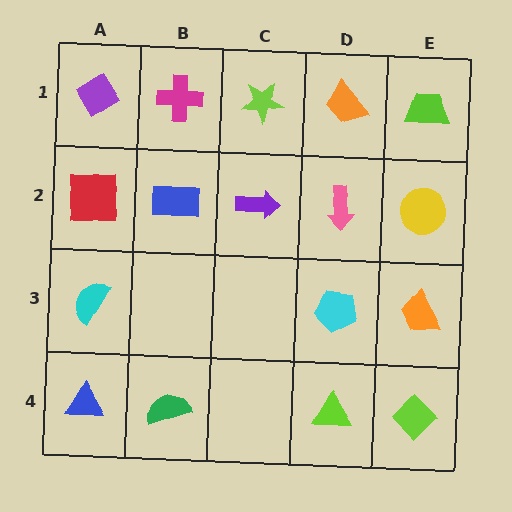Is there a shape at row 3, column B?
No, that cell is empty.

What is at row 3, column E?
An orange trapezoid.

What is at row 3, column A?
A cyan semicircle.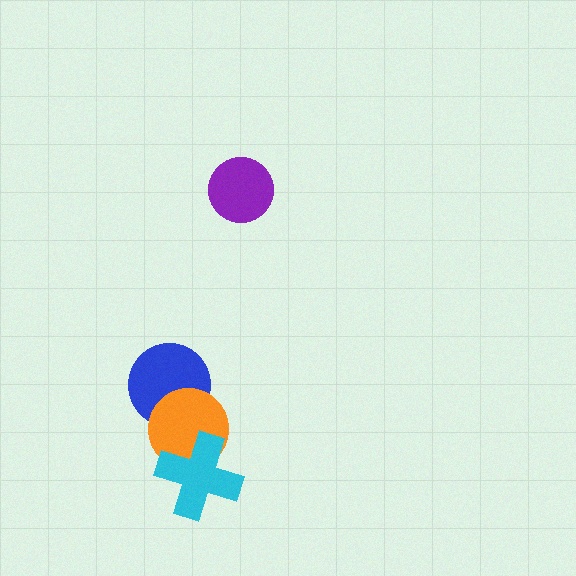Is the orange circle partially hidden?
Yes, it is partially covered by another shape.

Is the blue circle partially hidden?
Yes, it is partially covered by another shape.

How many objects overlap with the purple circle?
0 objects overlap with the purple circle.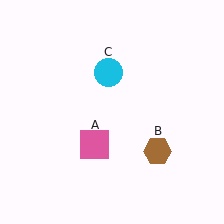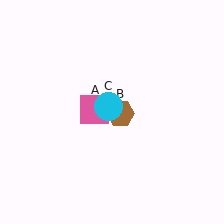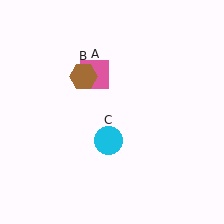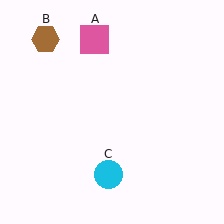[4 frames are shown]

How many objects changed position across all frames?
3 objects changed position: pink square (object A), brown hexagon (object B), cyan circle (object C).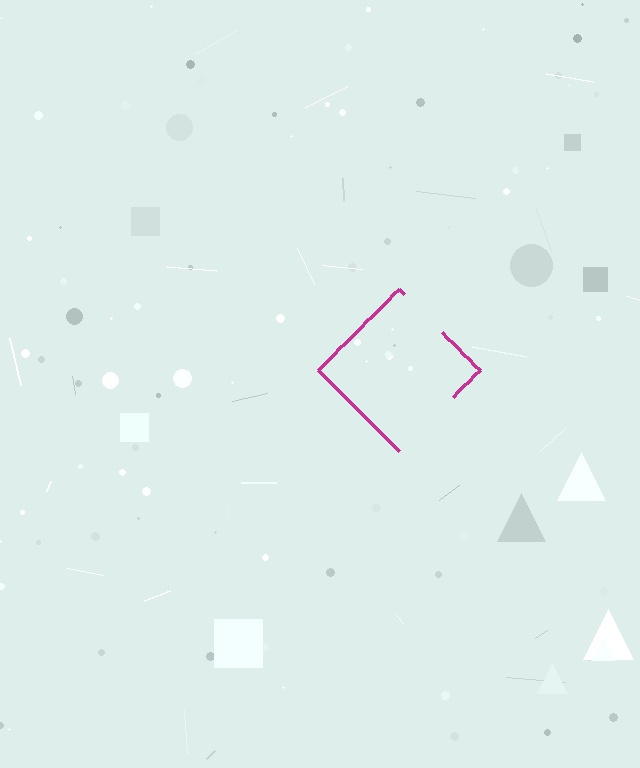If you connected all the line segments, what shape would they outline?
They would outline a diamond.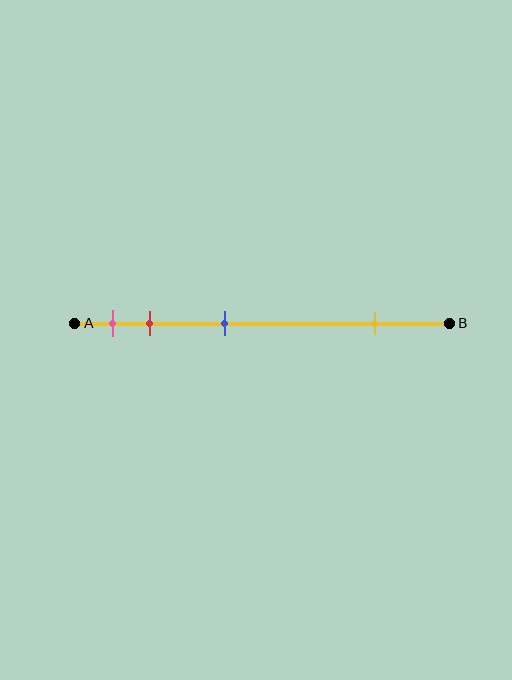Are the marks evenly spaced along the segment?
No, the marks are not evenly spaced.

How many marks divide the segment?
There are 4 marks dividing the segment.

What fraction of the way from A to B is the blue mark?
The blue mark is approximately 40% (0.4) of the way from A to B.